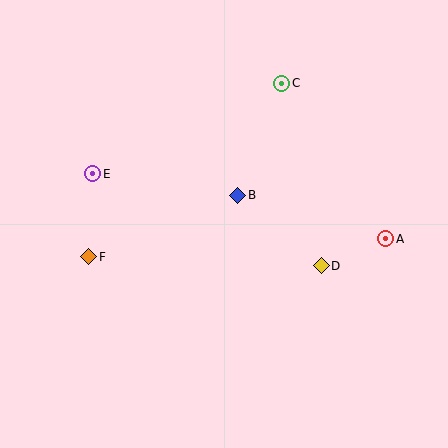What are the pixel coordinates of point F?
Point F is at (89, 257).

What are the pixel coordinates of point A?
Point A is at (386, 239).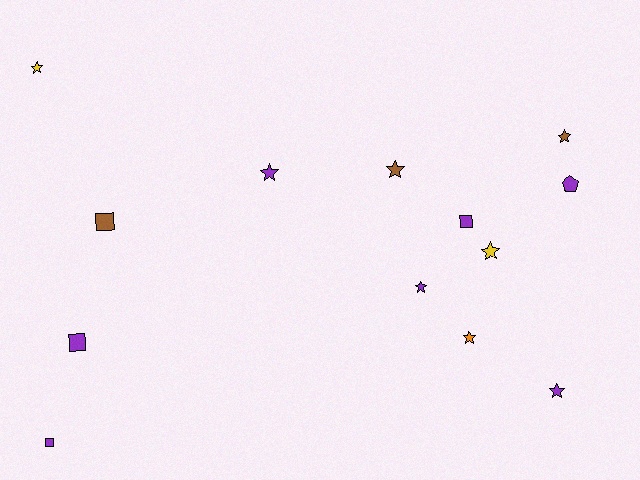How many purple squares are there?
There are 3 purple squares.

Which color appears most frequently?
Purple, with 7 objects.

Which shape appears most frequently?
Star, with 8 objects.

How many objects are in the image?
There are 13 objects.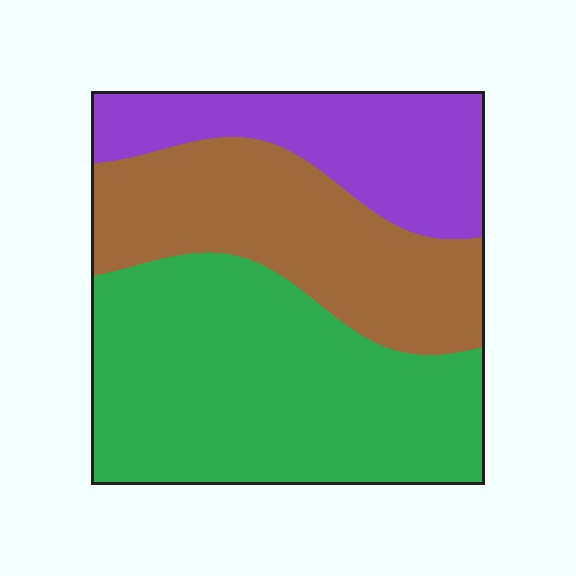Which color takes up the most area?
Green, at roughly 45%.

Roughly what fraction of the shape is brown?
Brown covers roughly 30% of the shape.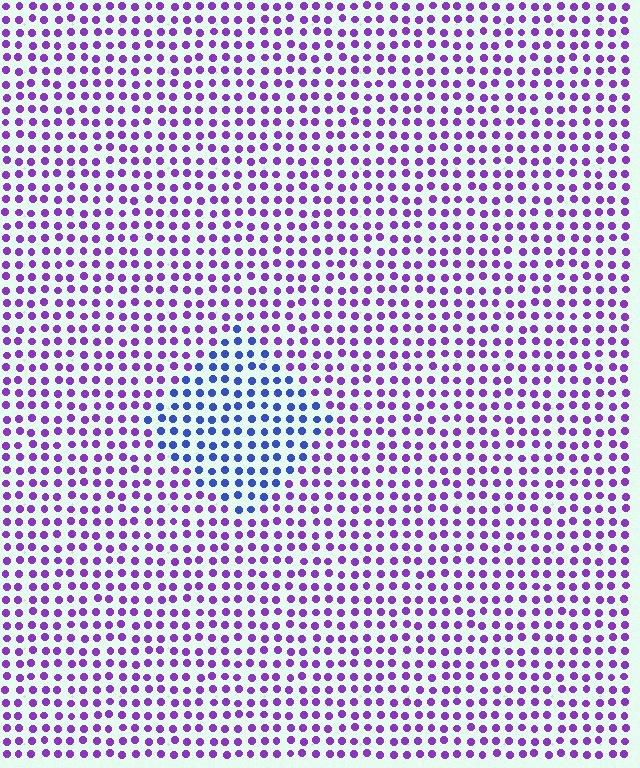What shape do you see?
I see a diamond.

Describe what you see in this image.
The image is filled with small purple elements in a uniform arrangement. A diamond-shaped region is visible where the elements are tinted to a slightly different hue, forming a subtle color boundary.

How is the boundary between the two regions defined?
The boundary is defined purely by a slight shift in hue (about 49 degrees). Spacing, size, and orientation are identical on both sides.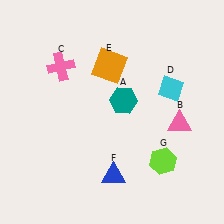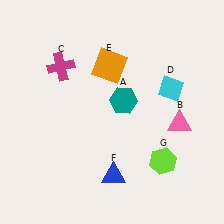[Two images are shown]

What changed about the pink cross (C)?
In Image 1, C is pink. In Image 2, it changed to magenta.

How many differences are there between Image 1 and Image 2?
There is 1 difference between the two images.